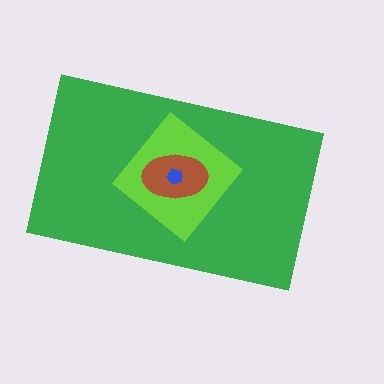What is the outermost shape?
The green rectangle.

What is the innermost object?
The blue pentagon.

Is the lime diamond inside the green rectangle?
Yes.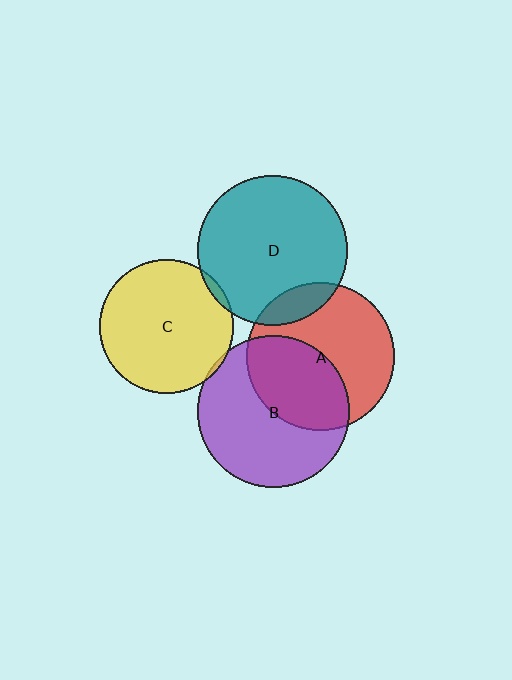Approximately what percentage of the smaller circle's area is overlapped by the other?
Approximately 40%.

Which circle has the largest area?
Circle B (purple).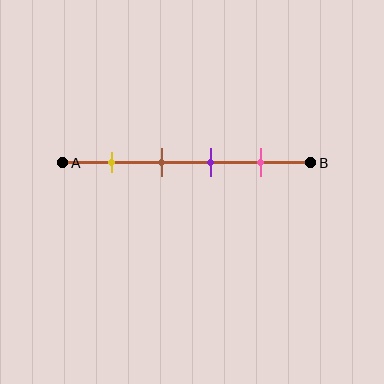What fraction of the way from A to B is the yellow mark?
The yellow mark is approximately 20% (0.2) of the way from A to B.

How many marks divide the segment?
There are 4 marks dividing the segment.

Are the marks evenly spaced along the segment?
Yes, the marks are approximately evenly spaced.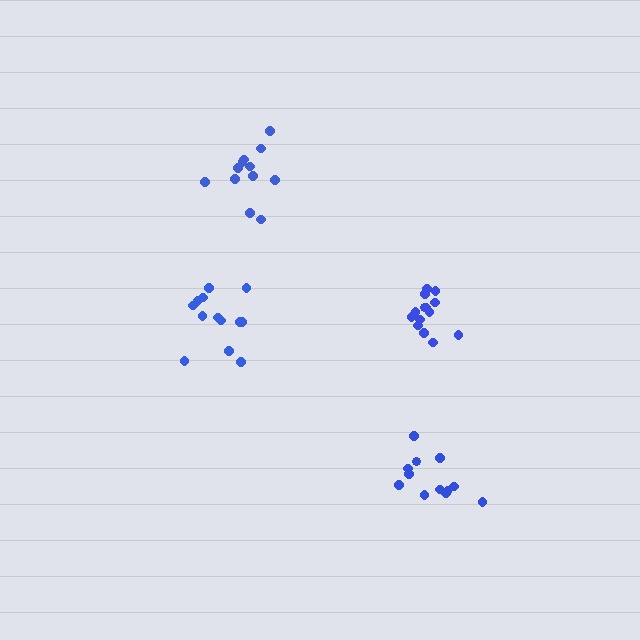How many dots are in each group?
Group 1: 13 dots, Group 2: 13 dots, Group 3: 12 dots, Group 4: 15 dots (53 total).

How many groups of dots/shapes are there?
There are 4 groups.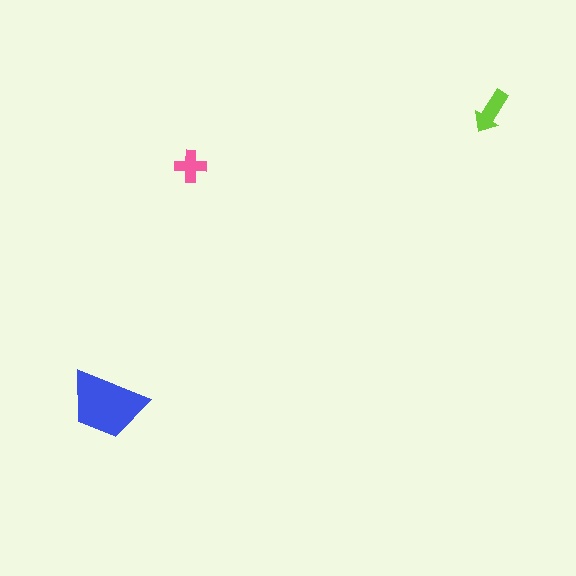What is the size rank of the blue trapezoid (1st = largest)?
1st.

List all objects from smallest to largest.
The pink cross, the lime arrow, the blue trapezoid.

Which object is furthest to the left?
The blue trapezoid is leftmost.